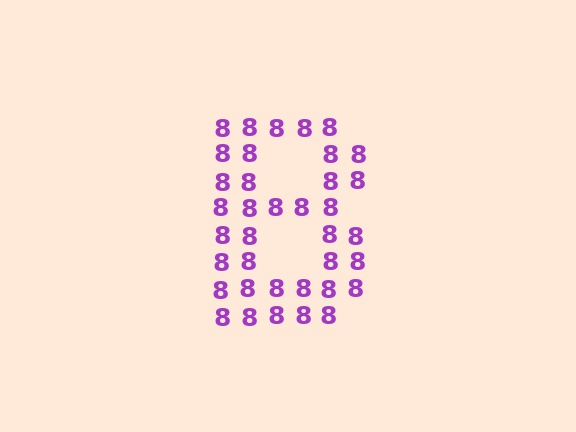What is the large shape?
The large shape is the letter B.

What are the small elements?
The small elements are digit 8's.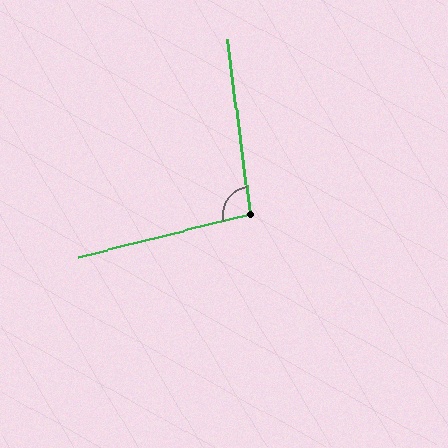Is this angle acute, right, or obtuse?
It is obtuse.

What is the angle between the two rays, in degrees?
Approximately 96 degrees.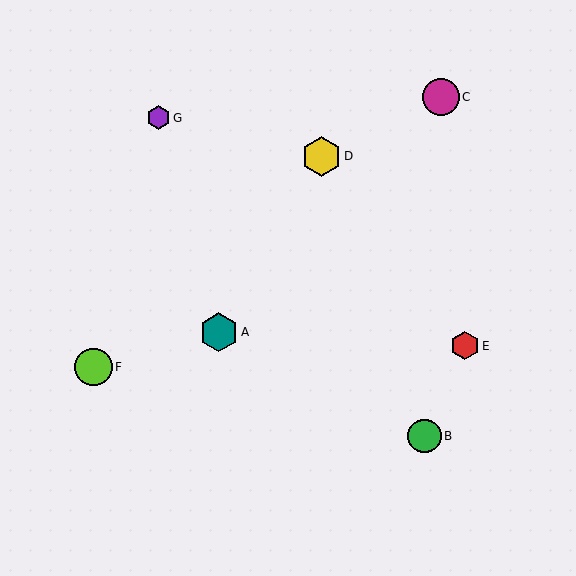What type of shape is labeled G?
Shape G is a purple hexagon.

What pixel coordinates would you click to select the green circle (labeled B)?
Click at (425, 436) to select the green circle B.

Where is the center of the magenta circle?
The center of the magenta circle is at (441, 97).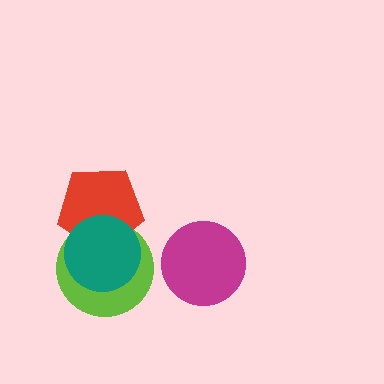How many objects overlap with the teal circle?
2 objects overlap with the teal circle.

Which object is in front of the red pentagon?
The teal circle is in front of the red pentagon.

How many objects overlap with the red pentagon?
2 objects overlap with the red pentagon.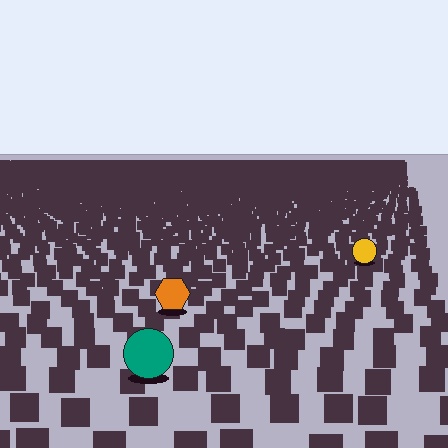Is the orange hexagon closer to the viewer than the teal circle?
No. The teal circle is closer — you can tell from the texture gradient: the ground texture is coarser near it.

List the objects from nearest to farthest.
From nearest to farthest: the teal circle, the orange hexagon, the yellow circle.